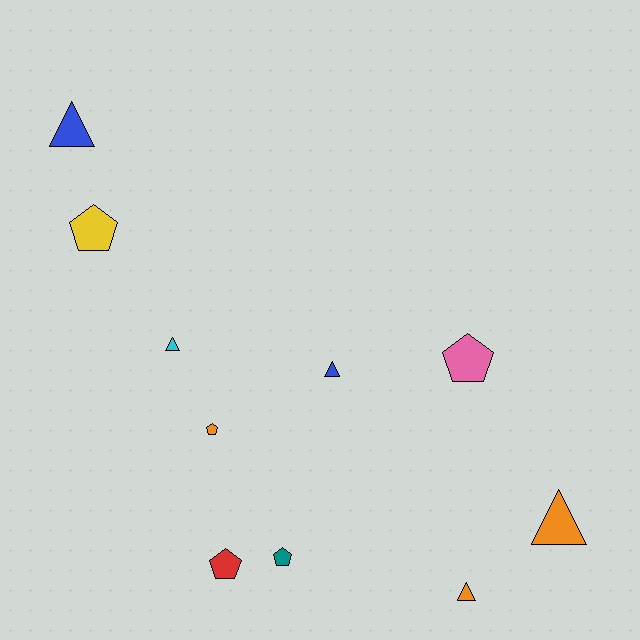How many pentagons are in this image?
There are 5 pentagons.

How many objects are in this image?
There are 10 objects.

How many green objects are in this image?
There are no green objects.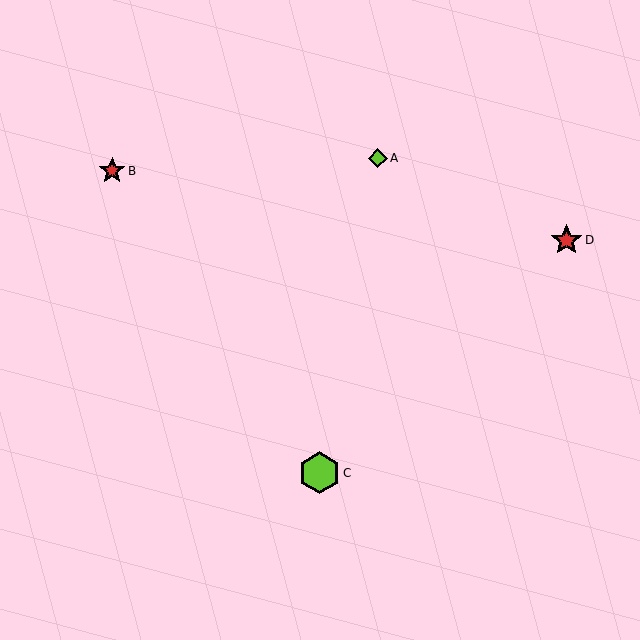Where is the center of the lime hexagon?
The center of the lime hexagon is at (319, 473).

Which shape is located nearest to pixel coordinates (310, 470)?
The lime hexagon (labeled C) at (319, 473) is nearest to that location.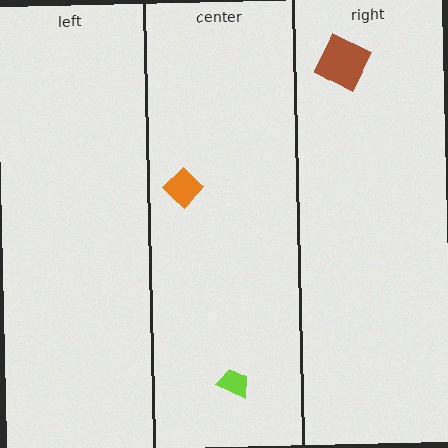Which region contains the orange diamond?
The center region.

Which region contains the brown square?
The right region.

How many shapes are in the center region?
2.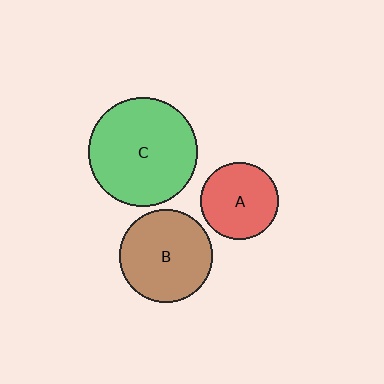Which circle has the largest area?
Circle C (green).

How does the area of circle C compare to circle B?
Approximately 1.4 times.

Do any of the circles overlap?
No, none of the circles overlap.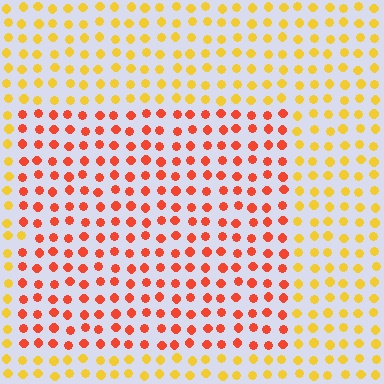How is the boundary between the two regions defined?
The boundary is defined purely by a slight shift in hue (about 41 degrees). Spacing, size, and orientation are identical on both sides.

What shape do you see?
I see a rectangle.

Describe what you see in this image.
The image is filled with small yellow elements in a uniform arrangement. A rectangle-shaped region is visible where the elements are tinted to a slightly different hue, forming a subtle color boundary.